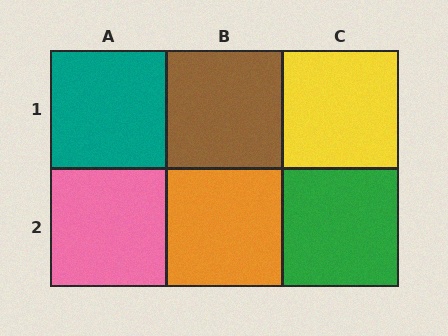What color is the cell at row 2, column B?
Orange.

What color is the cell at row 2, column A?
Pink.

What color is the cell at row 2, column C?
Green.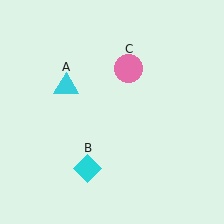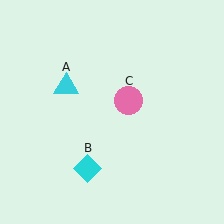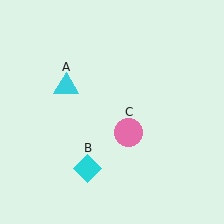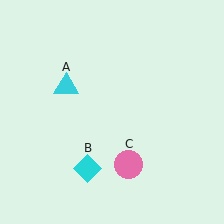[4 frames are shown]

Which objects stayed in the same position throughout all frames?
Cyan triangle (object A) and cyan diamond (object B) remained stationary.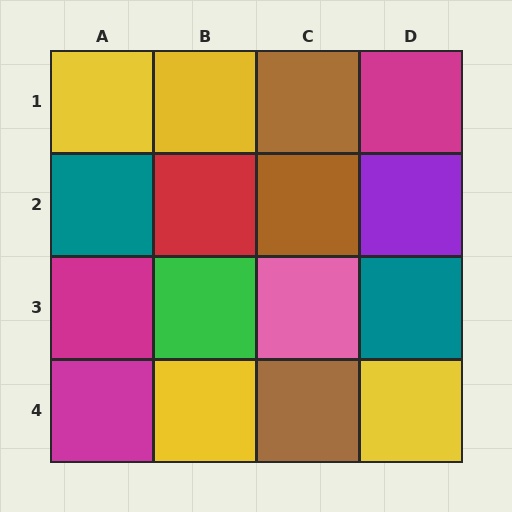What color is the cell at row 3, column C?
Pink.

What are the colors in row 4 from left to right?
Magenta, yellow, brown, yellow.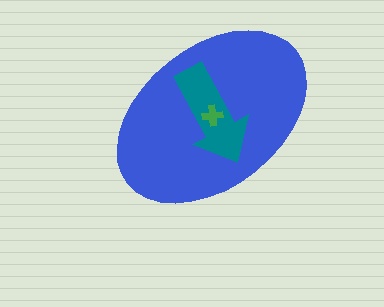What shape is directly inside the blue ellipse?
The teal arrow.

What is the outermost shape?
The blue ellipse.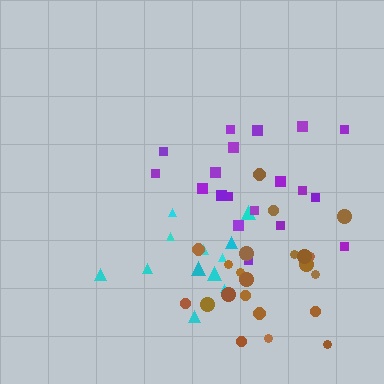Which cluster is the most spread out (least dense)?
Cyan.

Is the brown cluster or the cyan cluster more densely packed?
Brown.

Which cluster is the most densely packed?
Brown.